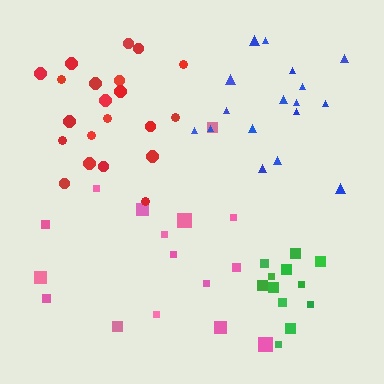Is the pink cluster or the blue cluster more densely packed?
Blue.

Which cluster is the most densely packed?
Green.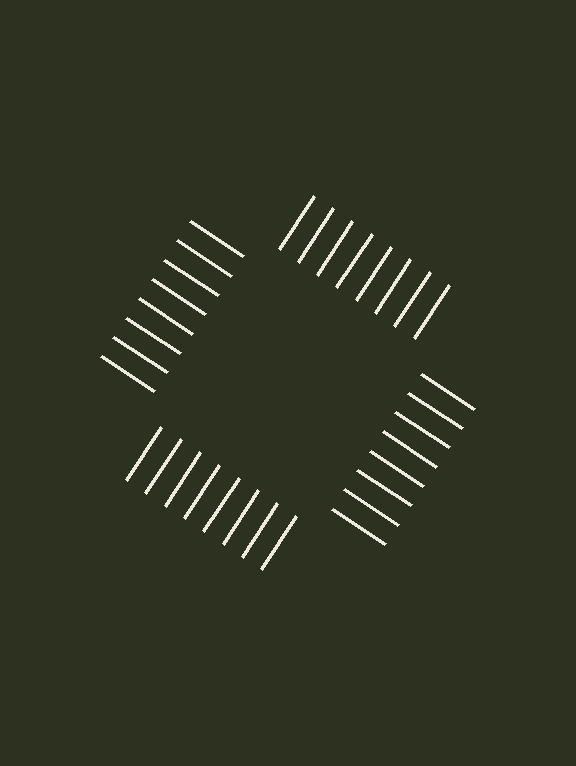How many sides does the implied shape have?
4 sides — the line-ends trace a square.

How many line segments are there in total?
32 — 8 along each of the 4 edges.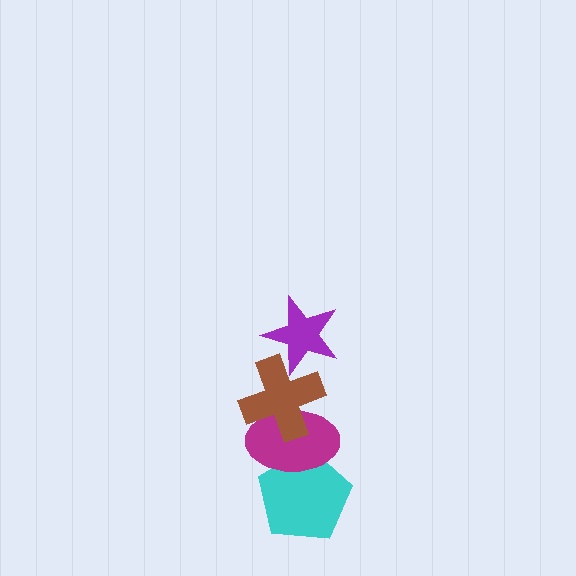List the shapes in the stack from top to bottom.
From top to bottom: the purple star, the brown cross, the magenta ellipse, the cyan pentagon.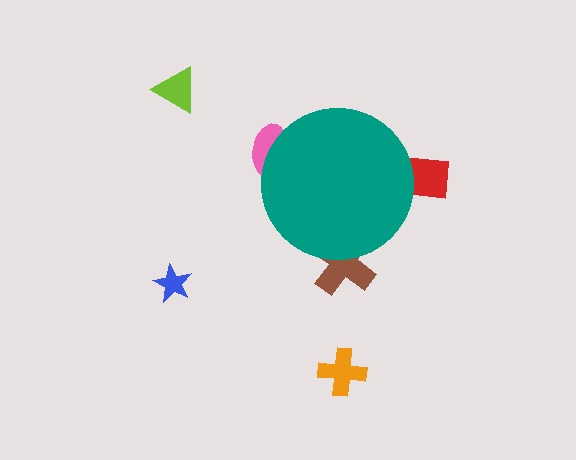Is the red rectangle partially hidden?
Yes, the red rectangle is partially hidden behind the teal circle.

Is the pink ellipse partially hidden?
Yes, the pink ellipse is partially hidden behind the teal circle.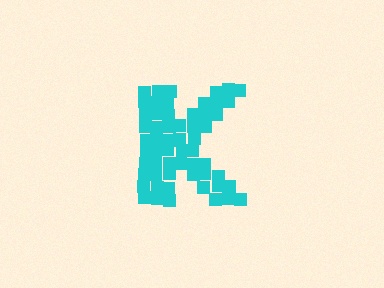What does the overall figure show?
The overall figure shows the letter K.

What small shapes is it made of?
It is made of small squares.